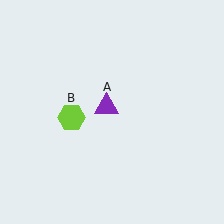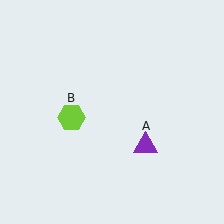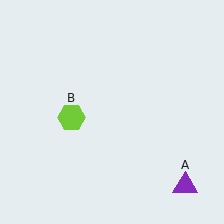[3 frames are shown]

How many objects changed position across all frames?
1 object changed position: purple triangle (object A).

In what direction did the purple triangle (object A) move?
The purple triangle (object A) moved down and to the right.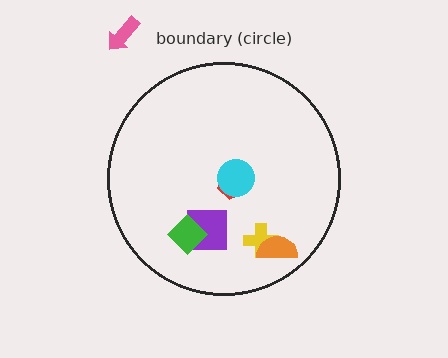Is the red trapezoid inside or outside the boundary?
Inside.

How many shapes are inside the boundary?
6 inside, 1 outside.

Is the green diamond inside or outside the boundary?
Inside.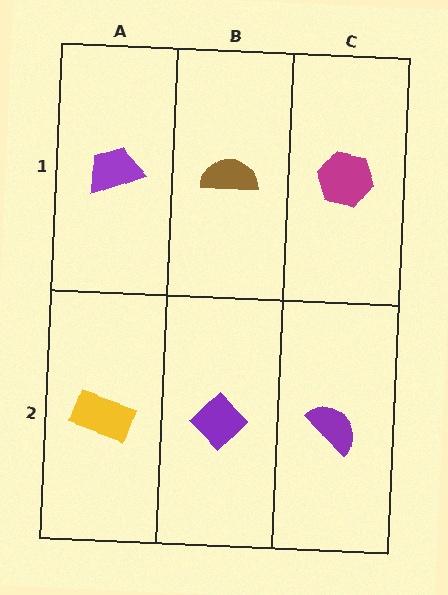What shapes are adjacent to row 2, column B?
A brown semicircle (row 1, column B), a yellow rectangle (row 2, column A), a purple semicircle (row 2, column C).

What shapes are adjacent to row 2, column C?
A magenta hexagon (row 1, column C), a purple diamond (row 2, column B).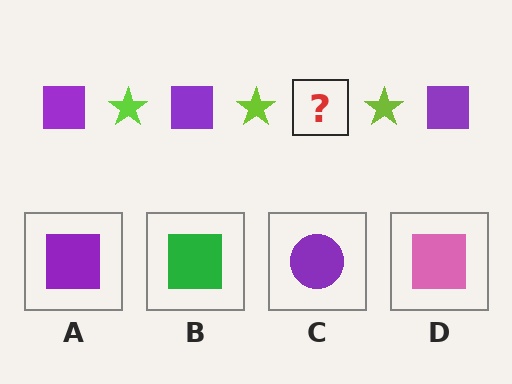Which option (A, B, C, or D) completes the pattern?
A.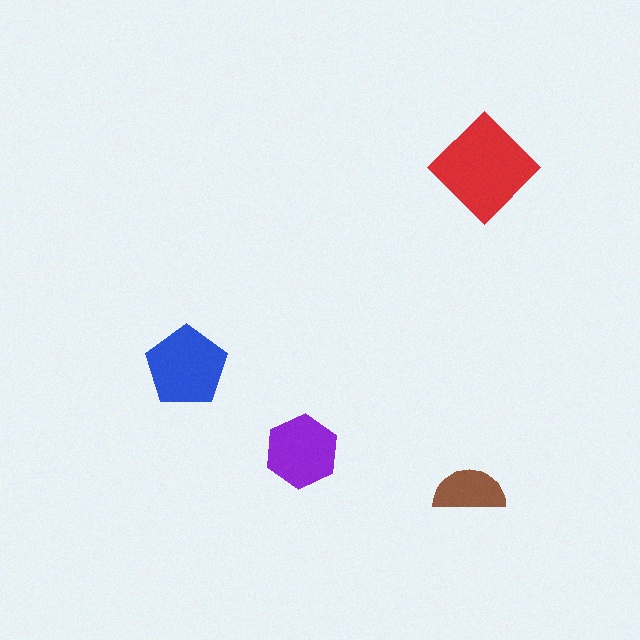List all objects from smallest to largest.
The brown semicircle, the purple hexagon, the blue pentagon, the red diamond.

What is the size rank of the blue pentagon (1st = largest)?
2nd.